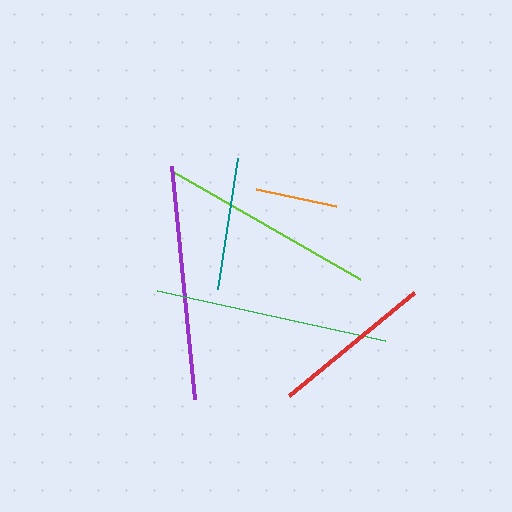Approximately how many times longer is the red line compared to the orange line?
The red line is approximately 2.0 times the length of the orange line.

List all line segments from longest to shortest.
From longest to shortest: purple, green, lime, red, teal, orange.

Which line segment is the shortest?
The orange line is the shortest at approximately 82 pixels.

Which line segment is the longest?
The purple line is the longest at approximately 235 pixels.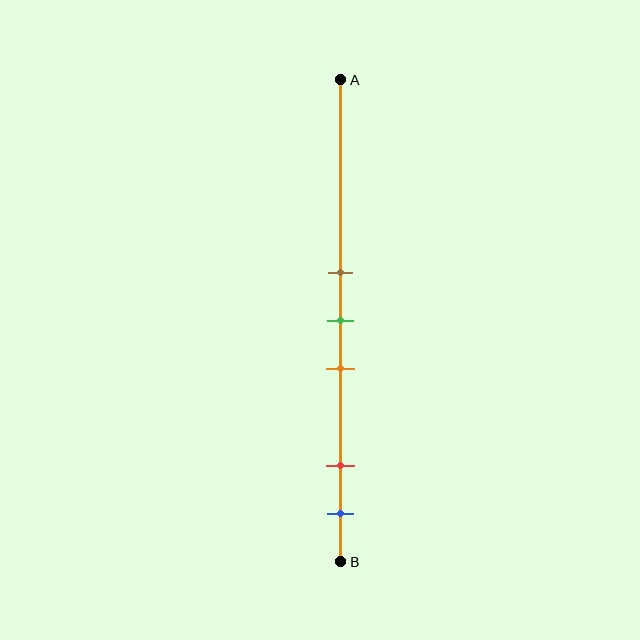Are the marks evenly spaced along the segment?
No, the marks are not evenly spaced.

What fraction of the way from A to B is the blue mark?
The blue mark is approximately 90% (0.9) of the way from A to B.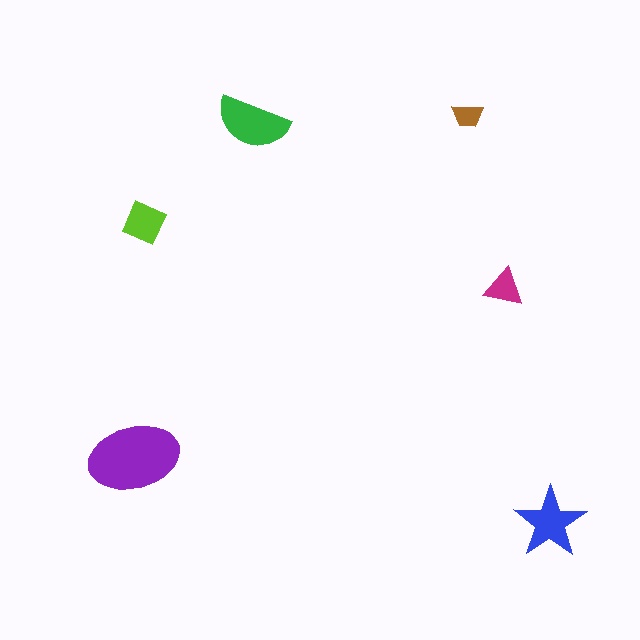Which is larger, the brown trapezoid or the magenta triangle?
The magenta triangle.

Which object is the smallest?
The brown trapezoid.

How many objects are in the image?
There are 6 objects in the image.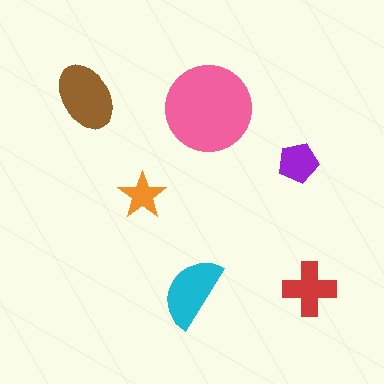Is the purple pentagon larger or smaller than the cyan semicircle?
Smaller.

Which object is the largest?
The pink circle.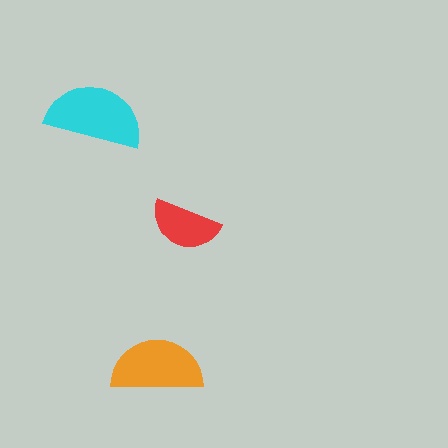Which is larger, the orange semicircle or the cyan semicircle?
The cyan one.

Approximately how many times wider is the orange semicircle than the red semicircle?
About 1.5 times wider.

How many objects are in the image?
There are 3 objects in the image.